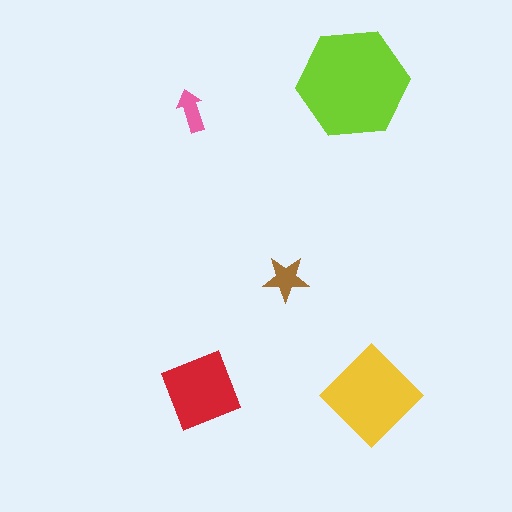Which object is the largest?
The lime hexagon.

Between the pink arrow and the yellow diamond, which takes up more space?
The yellow diamond.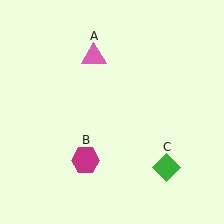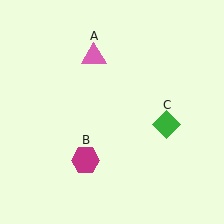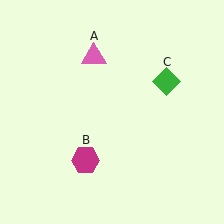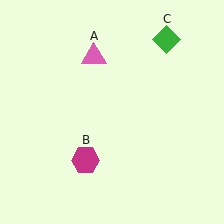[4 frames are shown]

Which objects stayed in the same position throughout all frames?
Pink triangle (object A) and magenta hexagon (object B) remained stationary.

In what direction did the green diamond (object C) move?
The green diamond (object C) moved up.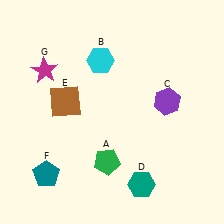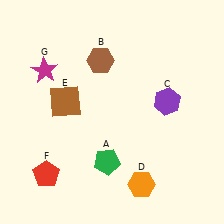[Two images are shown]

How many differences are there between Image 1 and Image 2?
There are 3 differences between the two images.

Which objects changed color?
B changed from cyan to brown. D changed from teal to orange. F changed from teal to red.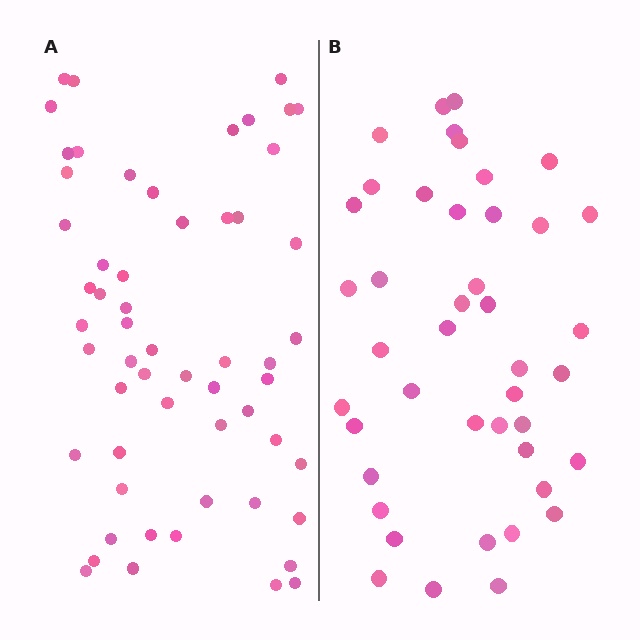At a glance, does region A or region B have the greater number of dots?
Region A (the left region) has more dots.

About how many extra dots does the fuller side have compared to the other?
Region A has approximately 15 more dots than region B.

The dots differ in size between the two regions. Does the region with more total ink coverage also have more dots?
No. Region B has more total ink coverage because its dots are larger, but region A actually contains more individual dots. Total area can be misleading — the number of items is what matters here.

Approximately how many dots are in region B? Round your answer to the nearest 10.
About 40 dots. (The exact count is 43, which rounds to 40.)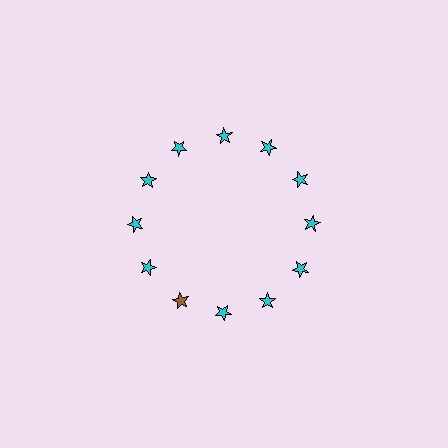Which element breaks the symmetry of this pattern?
The brown star at roughly the 7 o'clock position breaks the symmetry. All other shapes are cyan stars.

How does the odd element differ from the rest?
It has a different color: brown instead of cyan.